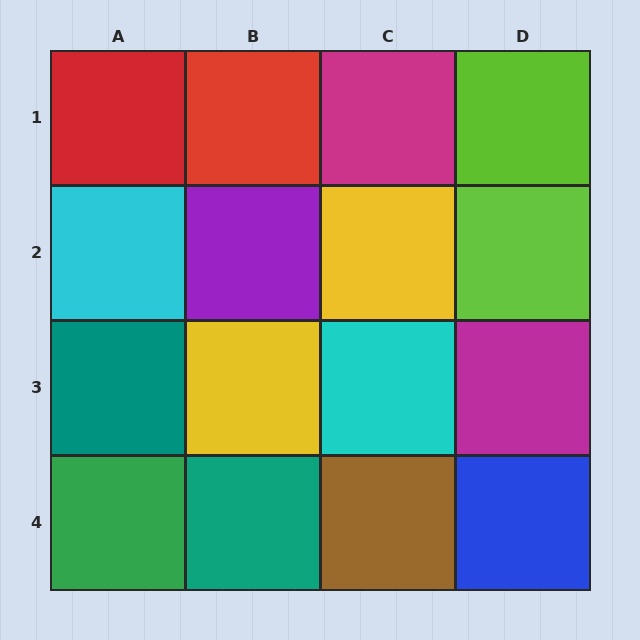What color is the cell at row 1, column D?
Lime.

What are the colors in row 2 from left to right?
Cyan, purple, yellow, lime.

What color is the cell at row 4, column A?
Green.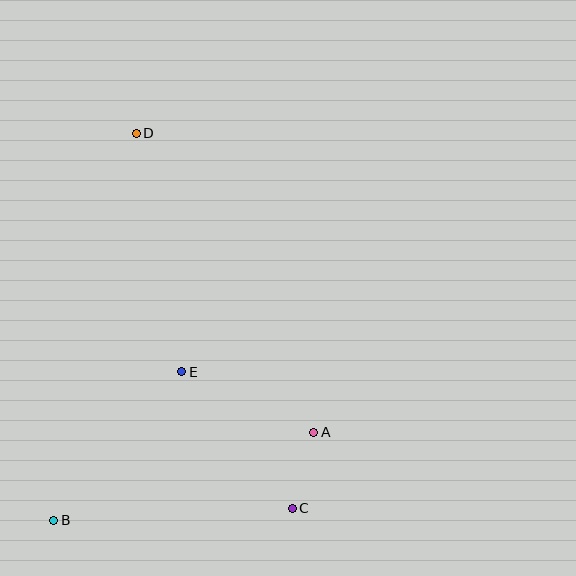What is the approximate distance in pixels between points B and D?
The distance between B and D is approximately 396 pixels.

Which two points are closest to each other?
Points A and C are closest to each other.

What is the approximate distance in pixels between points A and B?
The distance between A and B is approximately 274 pixels.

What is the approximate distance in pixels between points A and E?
The distance between A and E is approximately 145 pixels.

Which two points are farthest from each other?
Points C and D are farthest from each other.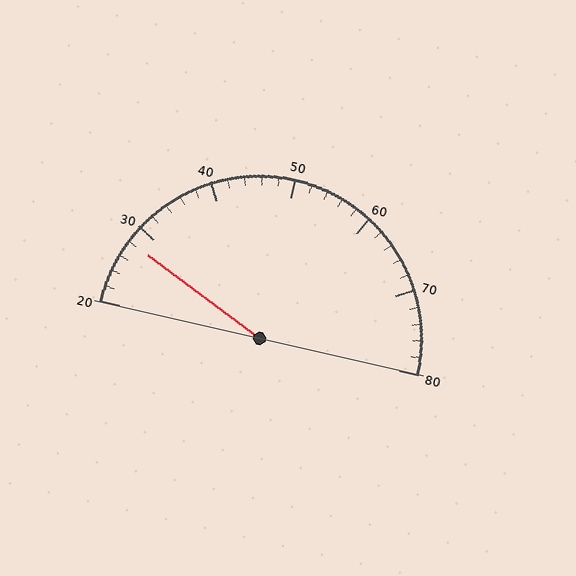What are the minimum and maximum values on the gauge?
The gauge ranges from 20 to 80.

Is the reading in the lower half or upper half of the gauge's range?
The reading is in the lower half of the range (20 to 80).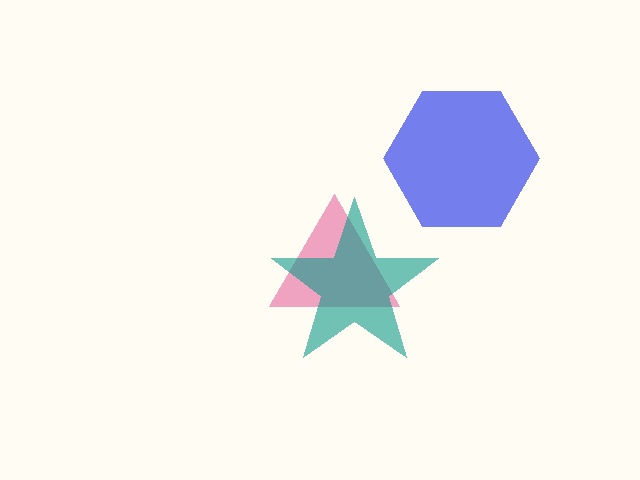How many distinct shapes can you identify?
There are 3 distinct shapes: a pink triangle, a teal star, a blue hexagon.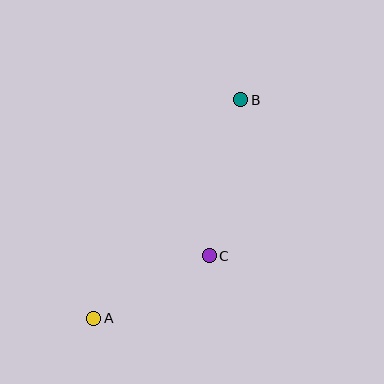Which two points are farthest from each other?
Points A and B are farthest from each other.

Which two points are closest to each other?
Points A and C are closest to each other.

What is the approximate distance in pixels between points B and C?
The distance between B and C is approximately 159 pixels.